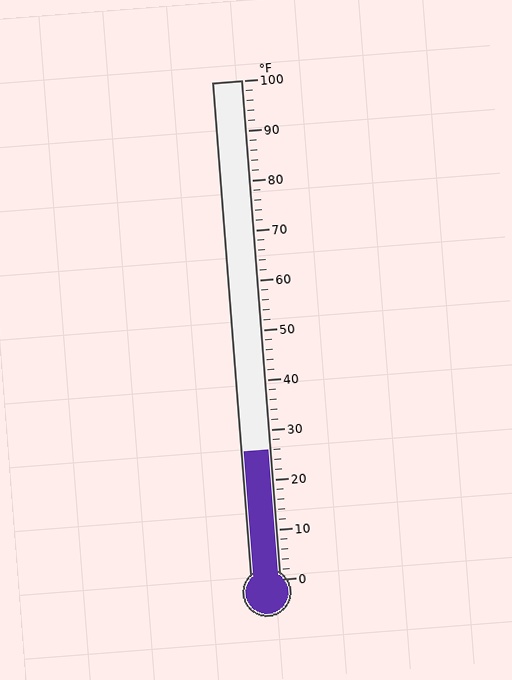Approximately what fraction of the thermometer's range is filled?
The thermometer is filled to approximately 25% of its range.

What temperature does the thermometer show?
The thermometer shows approximately 26°F.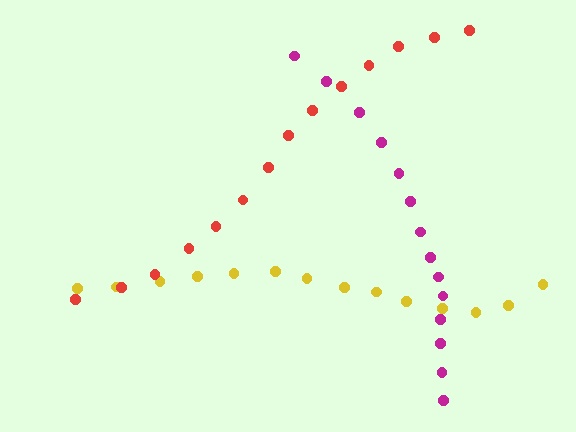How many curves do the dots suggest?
There are 3 distinct paths.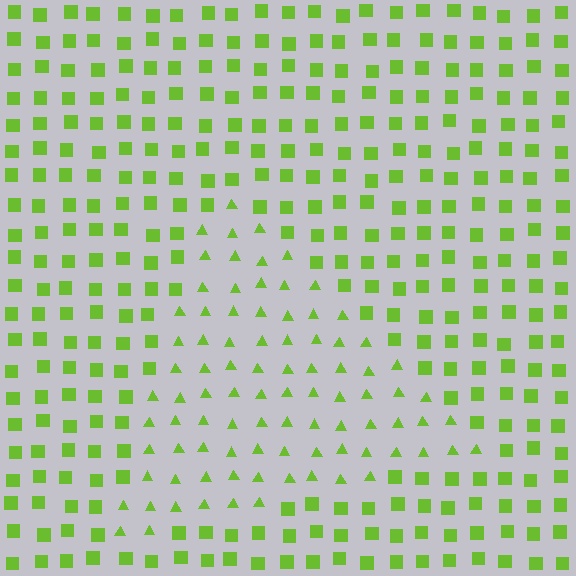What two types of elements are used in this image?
The image uses triangles inside the triangle region and squares outside it.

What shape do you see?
I see a triangle.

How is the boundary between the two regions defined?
The boundary is defined by a change in element shape: triangles inside vs. squares outside. All elements share the same color and spacing.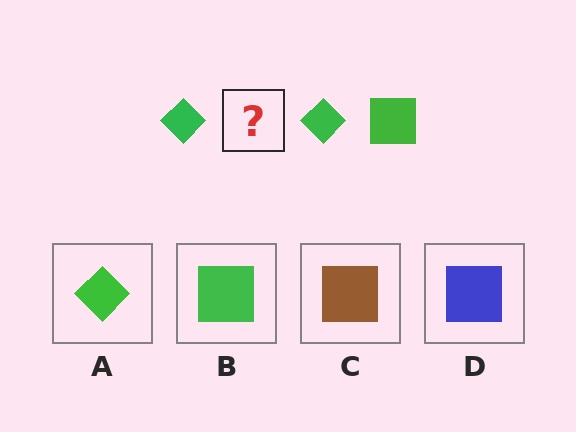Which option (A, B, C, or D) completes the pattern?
B.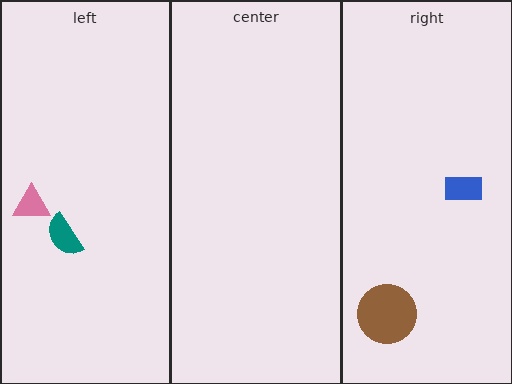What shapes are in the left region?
The teal semicircle, the pink triangle.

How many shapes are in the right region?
2.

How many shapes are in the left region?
2.